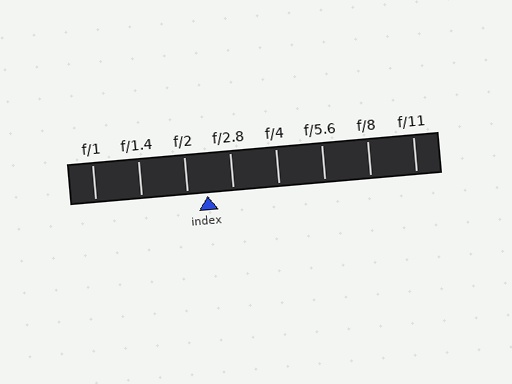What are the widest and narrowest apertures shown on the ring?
The widest aperture shown is f/1 and the narrowest is f/11.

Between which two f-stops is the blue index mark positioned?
The index mark is between f/2 and f/2.8.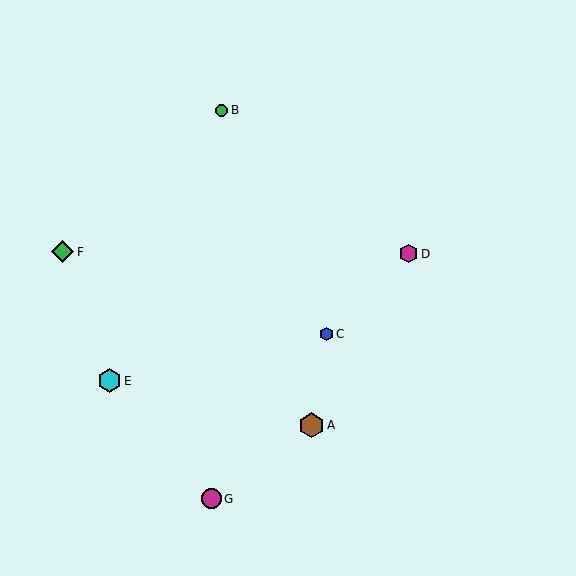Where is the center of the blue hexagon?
The center of the blue hexagon is at (327, 334).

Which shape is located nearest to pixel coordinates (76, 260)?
The green diamond (labeled F) at (63, 252) is nearest to that location.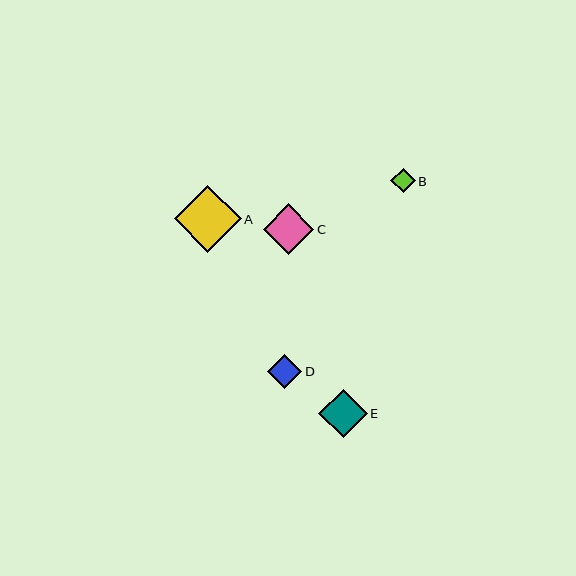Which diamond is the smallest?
Diamond B is the smallest with a size of approximately 25 pixels.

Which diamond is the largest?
Diamond A is the largest with a size of approximately 67 pixels.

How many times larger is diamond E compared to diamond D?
Diamond E is approximately 1.4 times the size of diamond D.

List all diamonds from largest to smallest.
From largest to smallest: A, C, E, D, B.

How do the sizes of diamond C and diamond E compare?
Diamond C and diamond E are approximately the same size.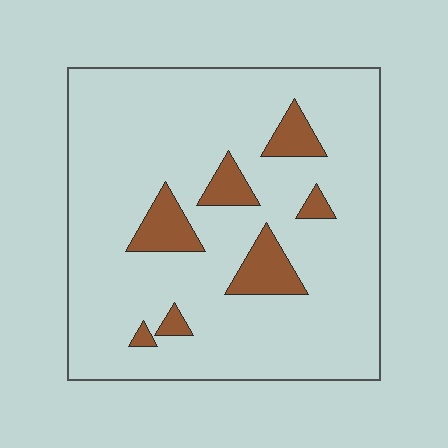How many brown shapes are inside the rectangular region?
7.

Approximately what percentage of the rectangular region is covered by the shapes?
Approximately 10%.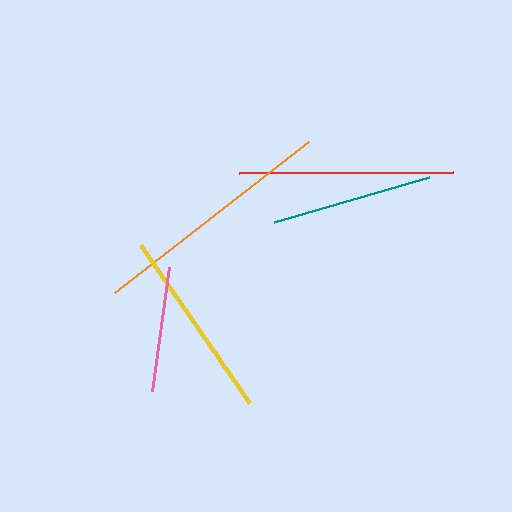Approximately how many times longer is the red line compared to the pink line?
The red line is approximately 1.7 times the length of the pink line.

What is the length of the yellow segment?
The yellow segment is approximately 191 pixels long.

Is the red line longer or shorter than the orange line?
The orange line is longer than the red line.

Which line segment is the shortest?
The pink line is the shortest at approximately 126 pixels.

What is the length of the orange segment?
The orange segment is approximately 246 pixels long.